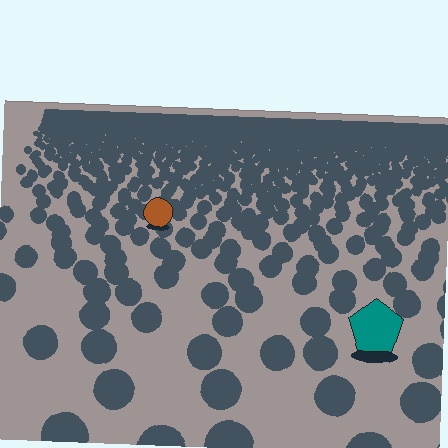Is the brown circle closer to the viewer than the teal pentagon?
No. The teal pentagon is closer — you can tell from the texture gradient: the ground texture is coarser near it.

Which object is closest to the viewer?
The teal pentagon is closest. The texture marks near it are larger and more spread out.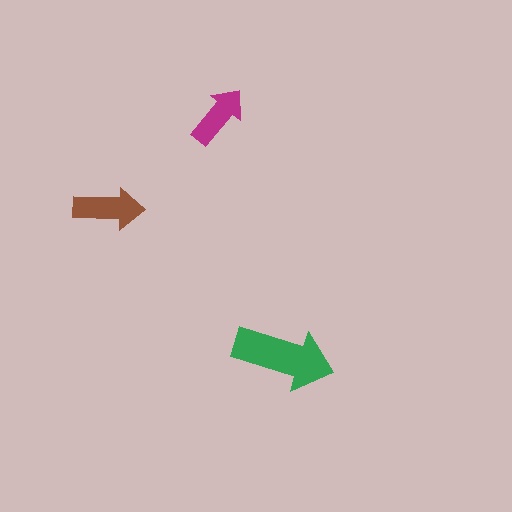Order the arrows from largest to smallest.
the green one, the brown one, the magenta one.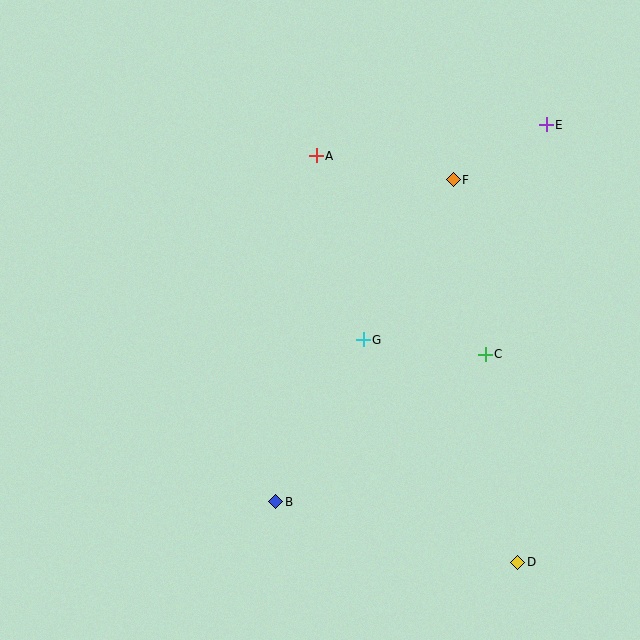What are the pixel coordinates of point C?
Point C is at (485, 354).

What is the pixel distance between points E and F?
The distance between E and F is 108 pixels.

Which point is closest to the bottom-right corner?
Point D is closest to the bottom-right corner.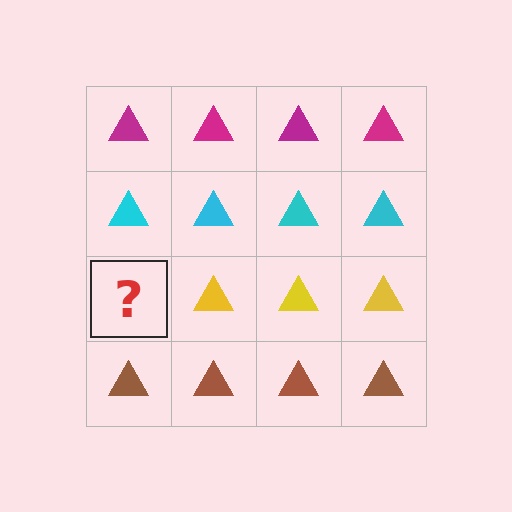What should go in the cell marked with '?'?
The missing cell should contain a yellow triangle.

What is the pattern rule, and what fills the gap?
The rule is that each row has a consistent color. The gap should be filled with a yellow triangle.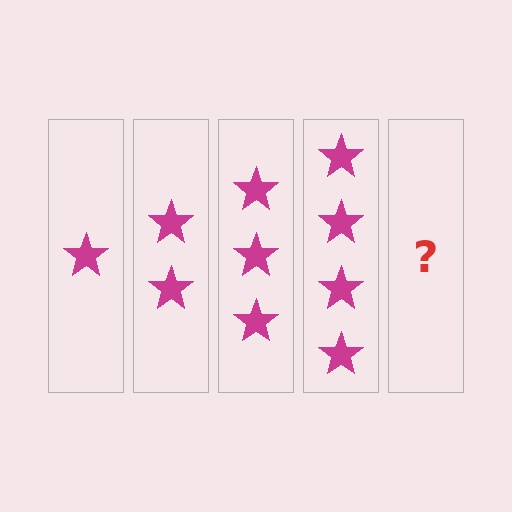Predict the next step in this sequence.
The next step is 5 stars.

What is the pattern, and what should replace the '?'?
The pattern is that each step adds one more star. The '?' should be 5 stars.